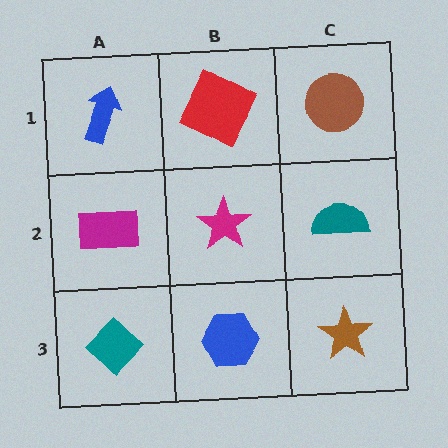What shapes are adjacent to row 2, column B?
A red square (row 1, column B), a blue hexagon (row 3, column B), a magenta rectangle (row 2, column A), a teal semicircle (row 2, column C).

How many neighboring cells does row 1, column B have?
3.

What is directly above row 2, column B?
A red square.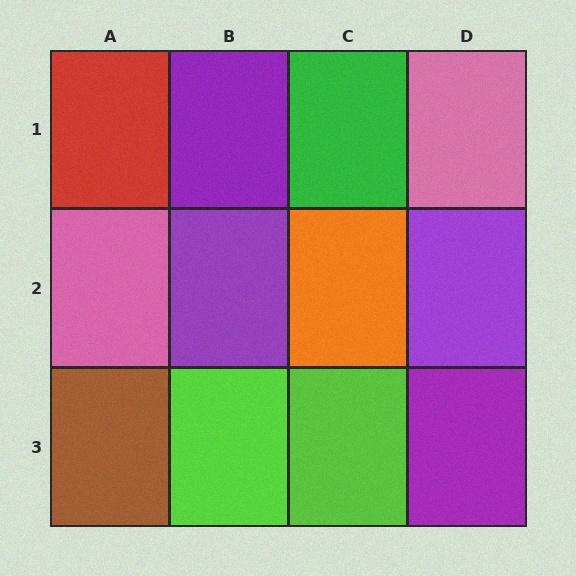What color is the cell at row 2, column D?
Purple.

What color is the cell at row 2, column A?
Pink.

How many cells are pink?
2 cells are pink.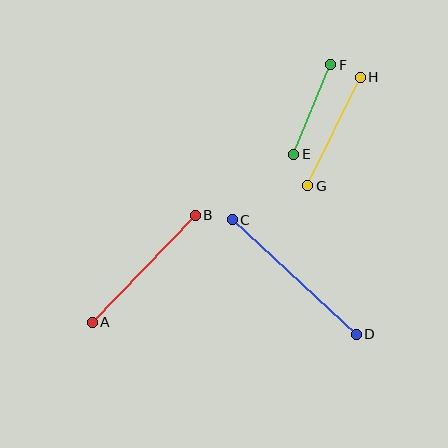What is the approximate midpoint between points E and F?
The midpoint is at approximately (312, 110) pixels.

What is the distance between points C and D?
The distance is approximately 169 pixels.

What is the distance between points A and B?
The distance is approximately 149 pixels.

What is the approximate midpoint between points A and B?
The midpoint is at approximately (144, 269) pixels.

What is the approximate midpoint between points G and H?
The midpoint is at approximately (334, 132) pixels.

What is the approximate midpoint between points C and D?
The midpoint is at approximately (294, 277) pixels.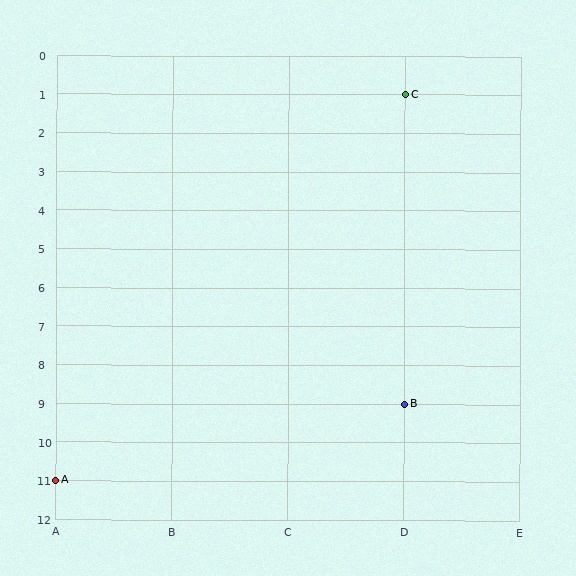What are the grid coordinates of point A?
Point A is at grid coordinates (A, 11).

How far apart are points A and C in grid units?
Points A and C are 3 columns and 10 rows apart (about 10.4 grid units diagonally).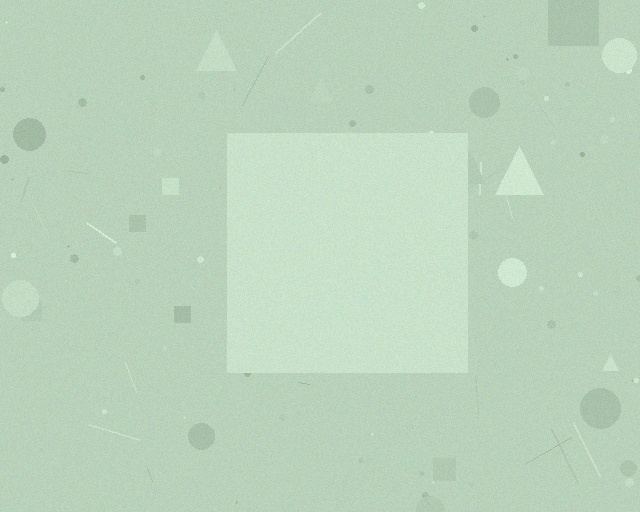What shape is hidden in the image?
A square is hidden in the image.